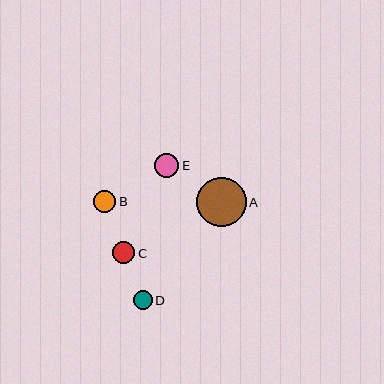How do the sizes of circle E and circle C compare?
Circle E and circle C are approximately the same size.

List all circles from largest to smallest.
From largest to smallest: A, E, C, B, D.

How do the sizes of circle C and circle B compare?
Circle C and circle B are approximately the same size.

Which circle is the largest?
Circle A is the largest with a size of approximately 50 pixels.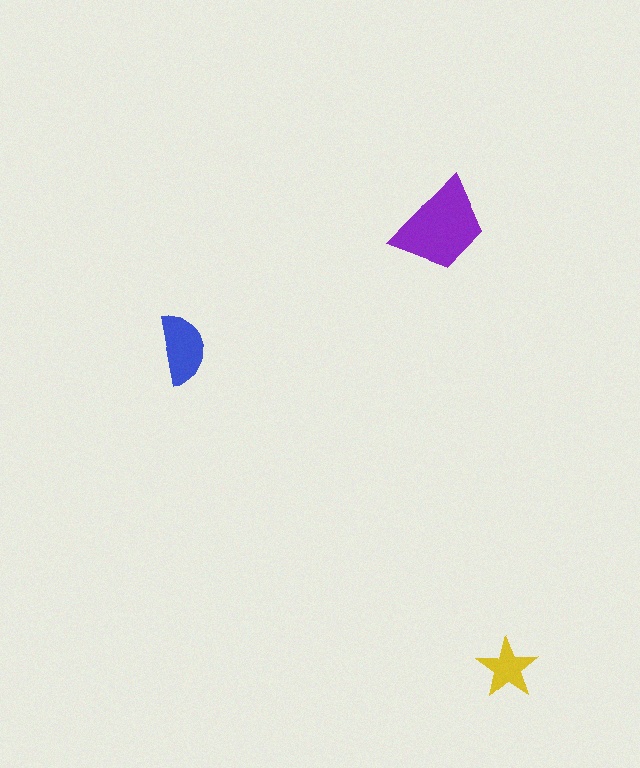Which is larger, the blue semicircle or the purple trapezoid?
The purple trapezoid.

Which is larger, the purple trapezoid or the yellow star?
The purple trapezoid.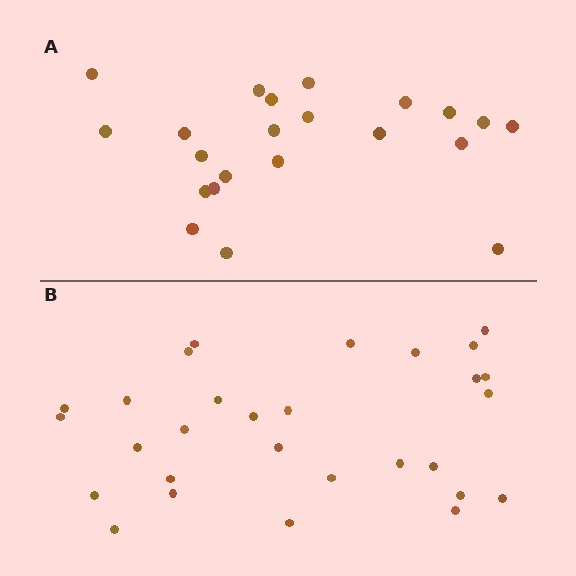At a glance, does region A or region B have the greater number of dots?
Region B (the bottom region) has more dots.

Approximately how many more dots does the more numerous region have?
Region B has roughly 8 or so more dots than region A.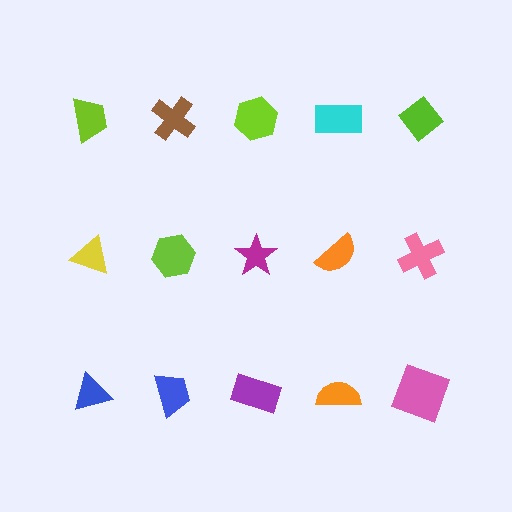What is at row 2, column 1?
A yellow triangle.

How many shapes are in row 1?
5 shapes.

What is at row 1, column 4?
A cyan rectangle.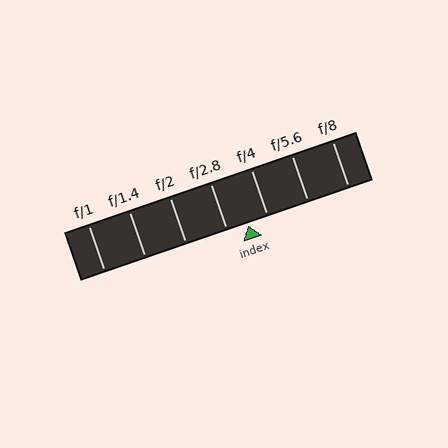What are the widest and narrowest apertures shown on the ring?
The widest aperture shown is f/1 and the narrowest is f/8.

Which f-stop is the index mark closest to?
The index mark is closest to f/4.